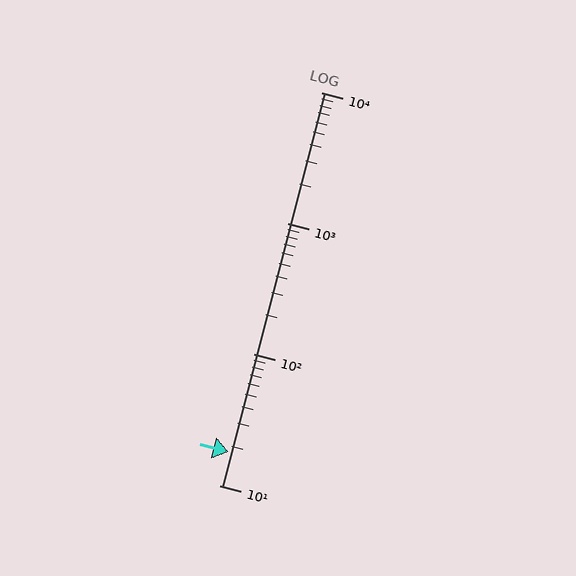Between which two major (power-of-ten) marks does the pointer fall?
The pointer is between 10 and 100.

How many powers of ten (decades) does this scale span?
The scale spans 3 decades, from 10 to 10000.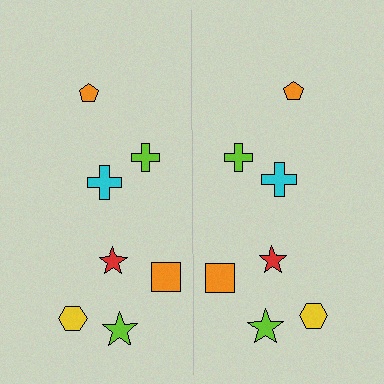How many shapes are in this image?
There are 14 shapes in this image.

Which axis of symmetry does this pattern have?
The pattern has a vertical axis of symmetry running through the center of the image.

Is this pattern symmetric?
Yes, this pattern has bilateral (reflection) symmetry.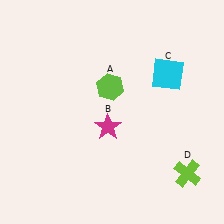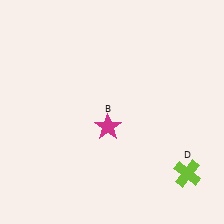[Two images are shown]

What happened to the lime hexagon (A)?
The lime hexagon (A) was removed in Image 2. It was in the top-left area of Image 1.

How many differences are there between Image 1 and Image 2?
There are 2 differences between the two images.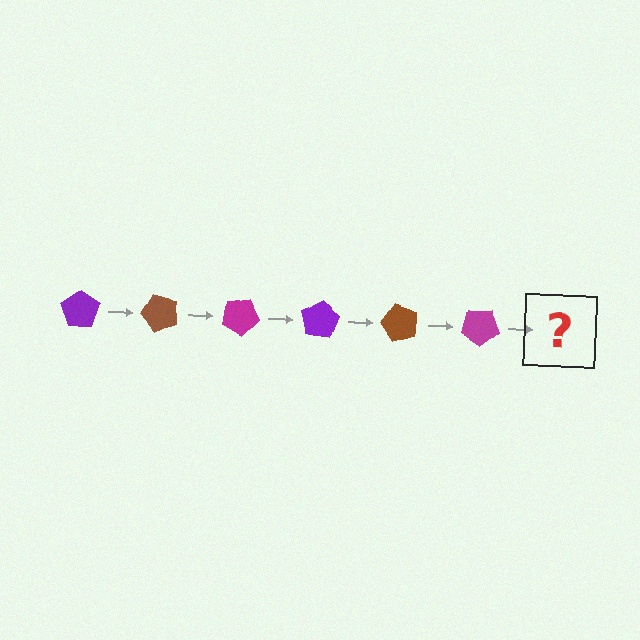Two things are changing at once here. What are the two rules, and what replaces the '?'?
The two rules are that it rotates 50 degrees each step and the color cycles through purple, brown, and magenta. The '?' should be a purple pentagon, rotated 300 degrees from the start.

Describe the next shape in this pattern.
It should be a purple pentagon, rotated 300 degrees from the start.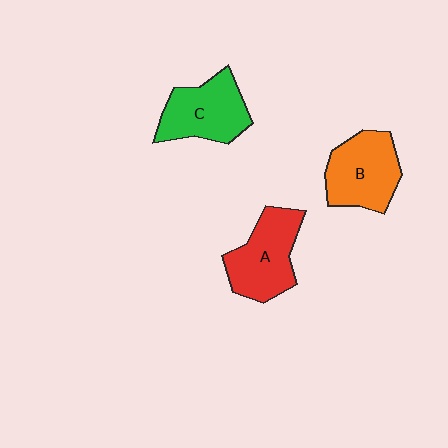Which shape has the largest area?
Shape A (red).